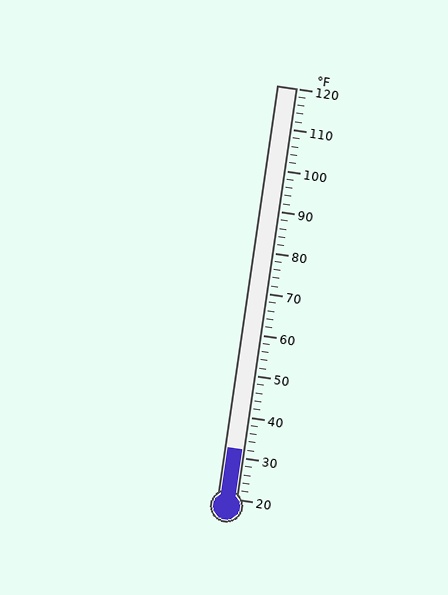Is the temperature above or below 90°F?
The temperature is below 90°F.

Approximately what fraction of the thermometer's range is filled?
The thermometer is filled to approximately 10% of its range.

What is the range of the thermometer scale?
The thermometer scale ranges from 20°F to 120°F.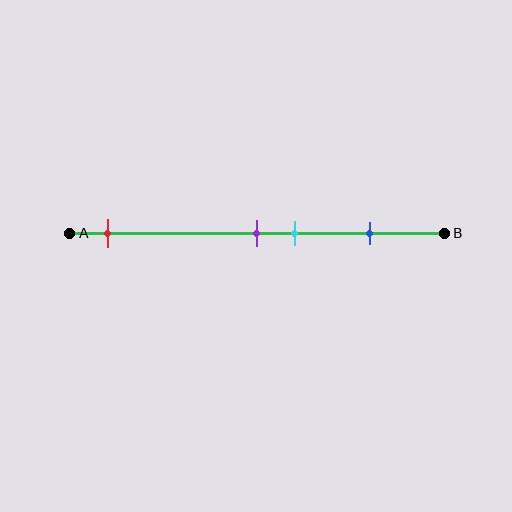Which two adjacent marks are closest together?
The purple and cyan marks are the closest adjacent pair.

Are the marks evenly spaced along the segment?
No, the marks are not evenly spaced.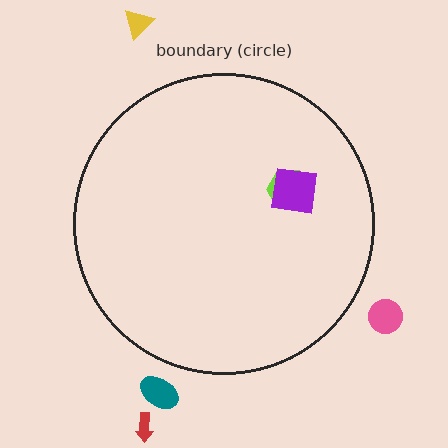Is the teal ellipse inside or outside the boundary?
Outside.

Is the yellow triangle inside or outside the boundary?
Outside.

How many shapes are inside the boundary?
2 inside, 4 outside.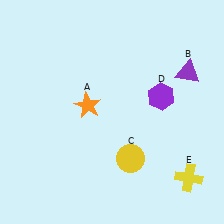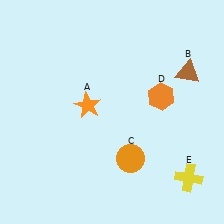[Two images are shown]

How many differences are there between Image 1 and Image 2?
There are 3 differences between the two images.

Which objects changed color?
B changed from purple to brown. C changed from yellow to orange. D changed from purple to orange.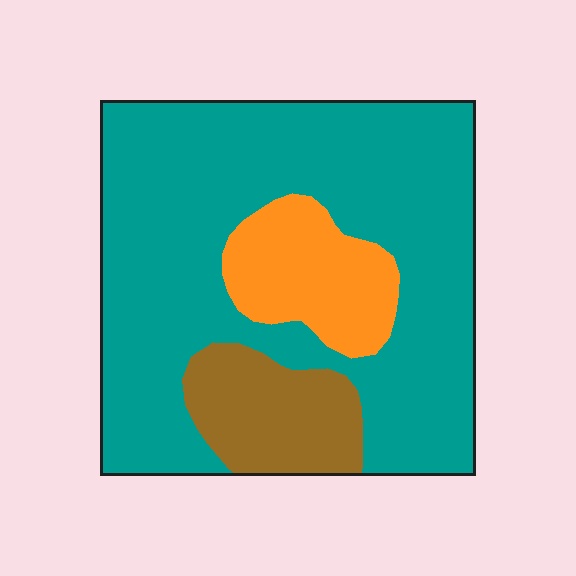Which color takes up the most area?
Teal, at roughly 75%.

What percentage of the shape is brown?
Brown covers 13% of the shape.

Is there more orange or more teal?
Teal.